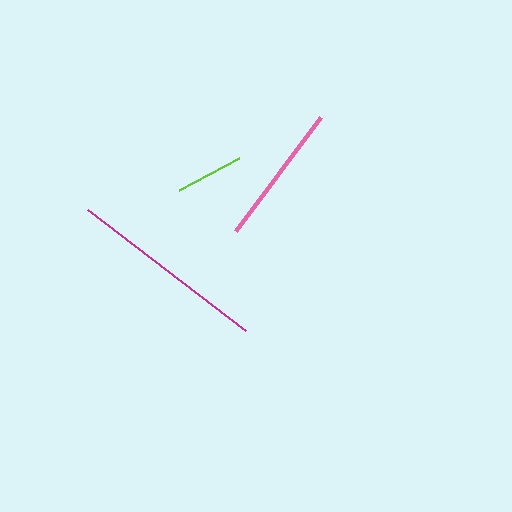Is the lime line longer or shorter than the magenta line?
The magenta line is longer than the lime line.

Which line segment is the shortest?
The lime line is the shortest at approximately 68 pixels.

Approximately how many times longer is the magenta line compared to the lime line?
The magenta line is approximately 2.9 times the length of the lime line.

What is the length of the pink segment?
The pink segment is approximately 143 pixels long.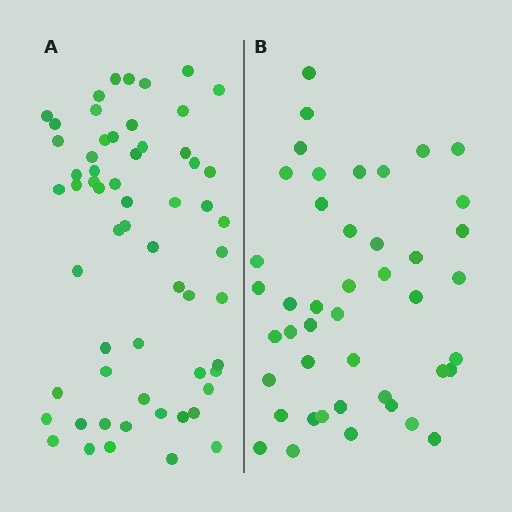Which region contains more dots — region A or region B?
Region A (the left region) has more dots.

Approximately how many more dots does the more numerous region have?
Region A has approximately 15 more dots than region B.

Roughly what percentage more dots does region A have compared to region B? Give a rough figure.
About 35% more.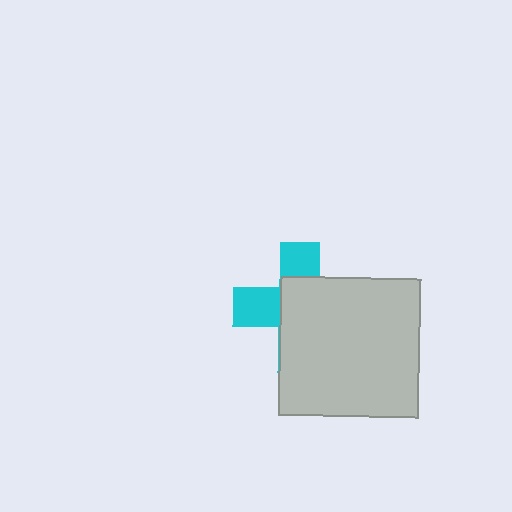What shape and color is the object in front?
The object in front is a light gray square.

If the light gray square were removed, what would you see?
You would see the complete cyan cross.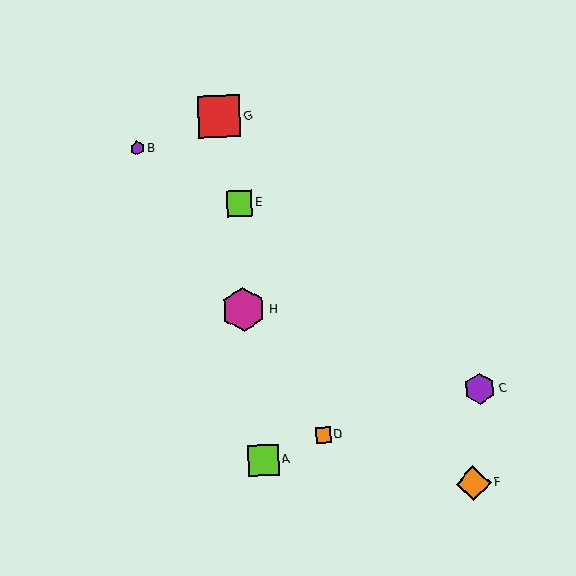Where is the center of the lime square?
The center of the lime square is at (263, 460).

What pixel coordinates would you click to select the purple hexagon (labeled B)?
Click at (137, 148) to select the purple hexagon B.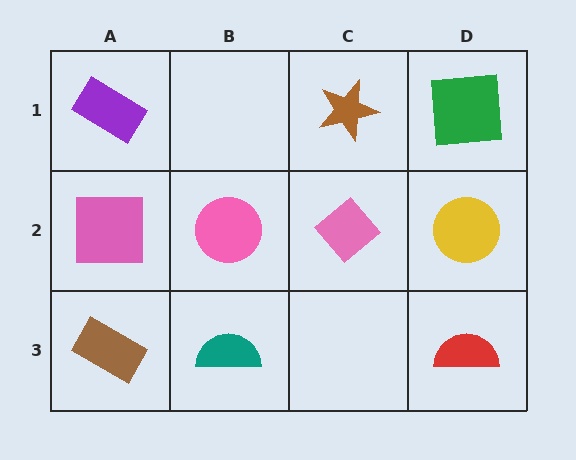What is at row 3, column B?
A teal semicircle.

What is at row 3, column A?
A brown rectangle.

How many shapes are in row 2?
4 shapes.